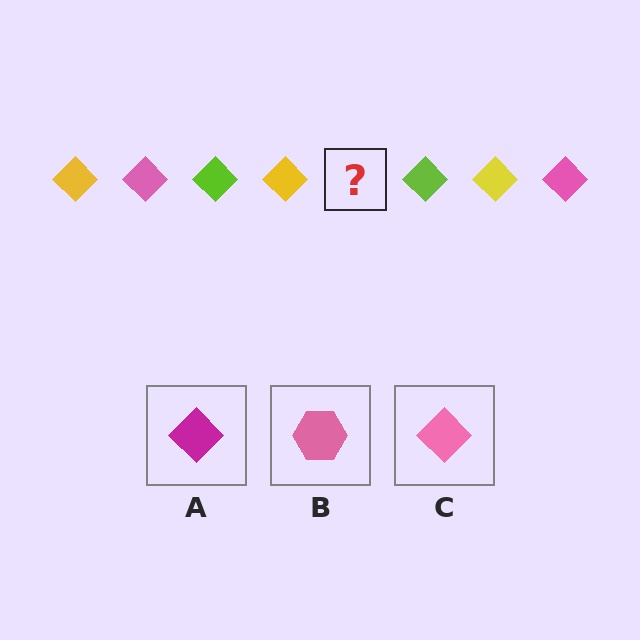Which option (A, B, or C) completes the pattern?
C.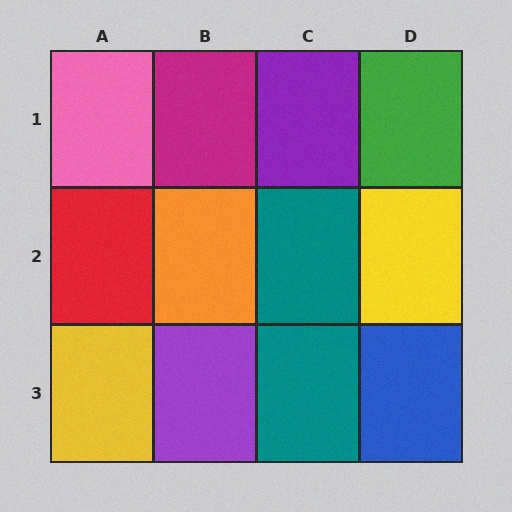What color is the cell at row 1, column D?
Green.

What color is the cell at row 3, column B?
Purple.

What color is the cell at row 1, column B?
Magenta.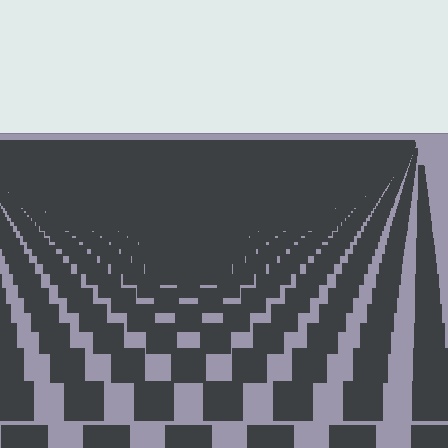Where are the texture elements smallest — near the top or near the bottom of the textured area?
Near the top.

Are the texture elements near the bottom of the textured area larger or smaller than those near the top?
Larger. Near the bottom, elements are closer to the viewer and appear at a bigger on-screen size.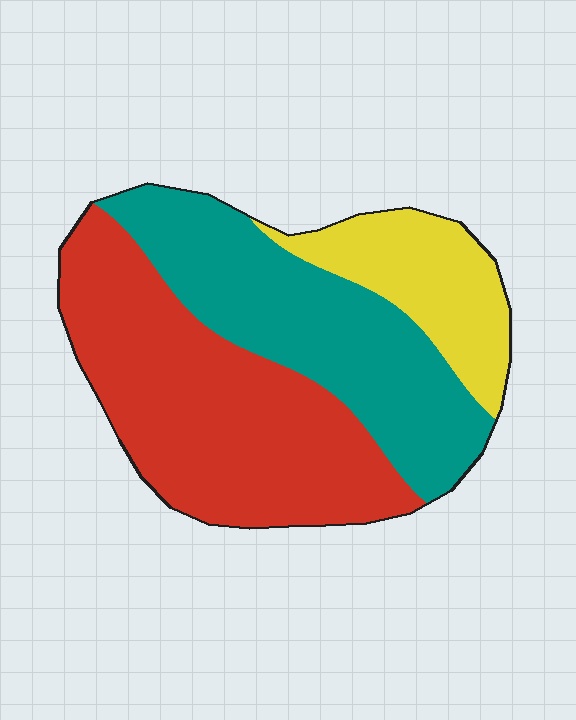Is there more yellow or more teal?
Teal.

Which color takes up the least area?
Yellow, at roughly 20%.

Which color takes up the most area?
Red, at roughly 45%.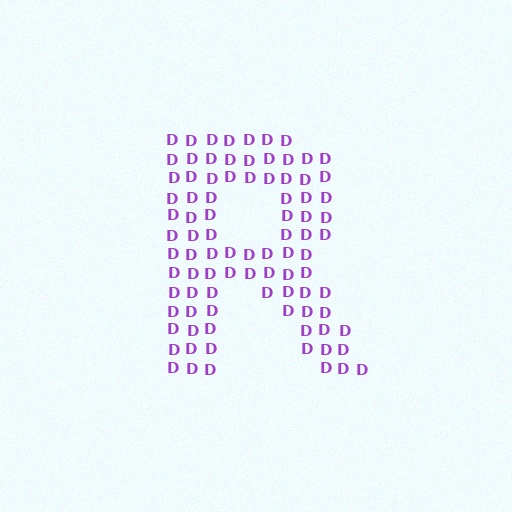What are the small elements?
The small elements are letter D's.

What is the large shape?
The large shape is the letter R.